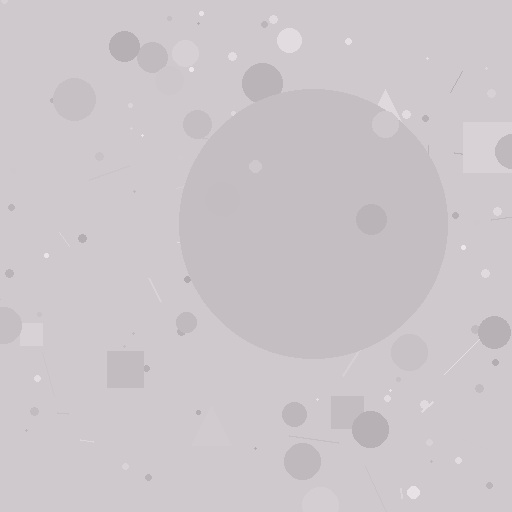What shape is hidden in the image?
A circle is hidden in the image.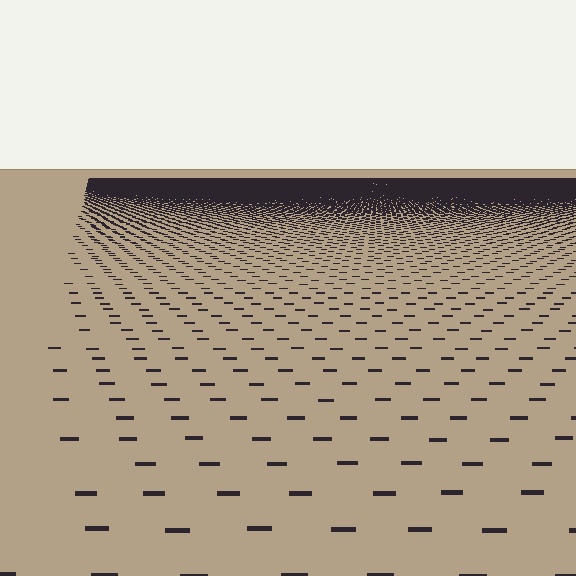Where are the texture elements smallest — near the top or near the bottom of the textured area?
Near the top.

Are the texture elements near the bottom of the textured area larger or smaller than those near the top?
Larger. Near the bottom, elements are closer to the viewer and appear at a bigger on-screen size.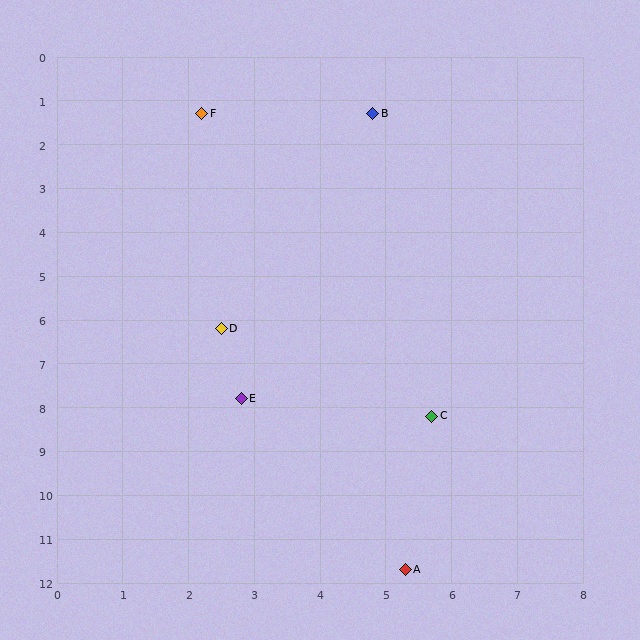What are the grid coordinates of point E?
Point E is at approximately (2.8, 7.8).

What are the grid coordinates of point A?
Point A is at approximately (5.3, 11.7).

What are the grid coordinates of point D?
Point D is at approximately (2.5, 6.2).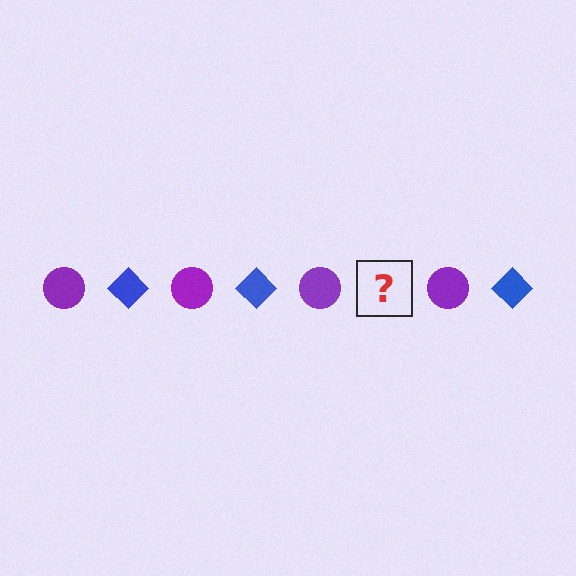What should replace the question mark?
The question mark should be replaced with a blue diamond.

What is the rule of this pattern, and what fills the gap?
The rule is that the pattern alternates between purple circle and blue diamond. The gap should be filled with a blue diamond.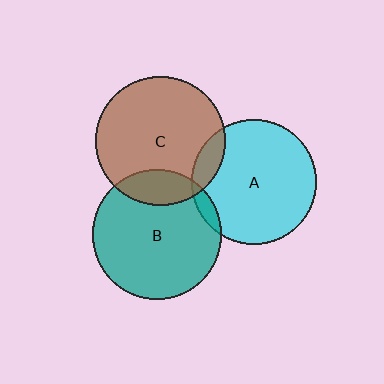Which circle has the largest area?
Circle B (teal).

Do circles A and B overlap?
Yes.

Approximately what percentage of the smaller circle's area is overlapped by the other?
Approximately 5%.